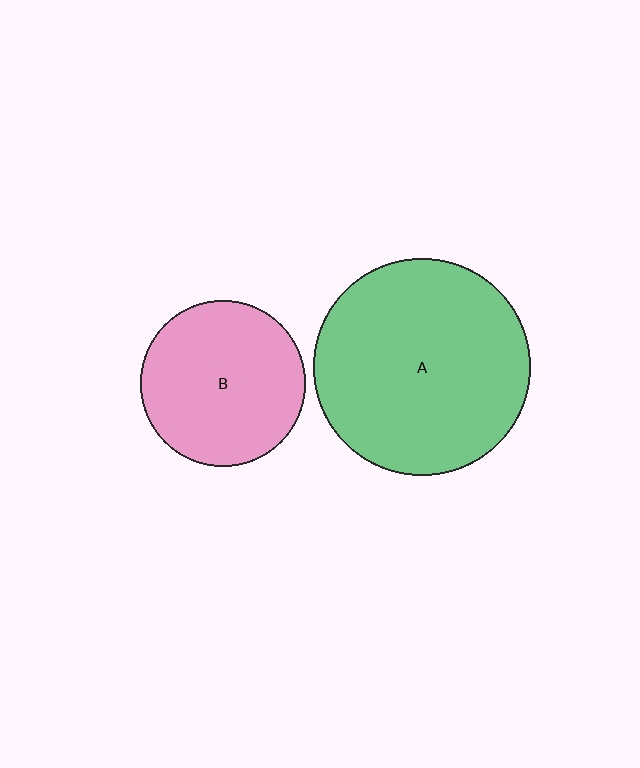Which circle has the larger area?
Circle A (green).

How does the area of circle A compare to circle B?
Approximately 1.7 times.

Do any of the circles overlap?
No, none of the circles overlap.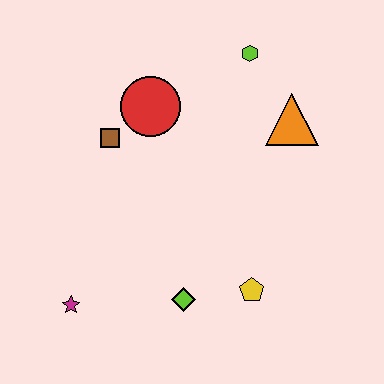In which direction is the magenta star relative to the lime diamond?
The magenta star is to the left of the lime diamond.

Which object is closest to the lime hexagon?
The orange triangle is closest to the lime hexagon.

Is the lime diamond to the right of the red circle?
Yes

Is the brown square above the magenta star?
Yes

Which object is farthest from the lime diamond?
The lime hexagon is farthest from the lime diamond.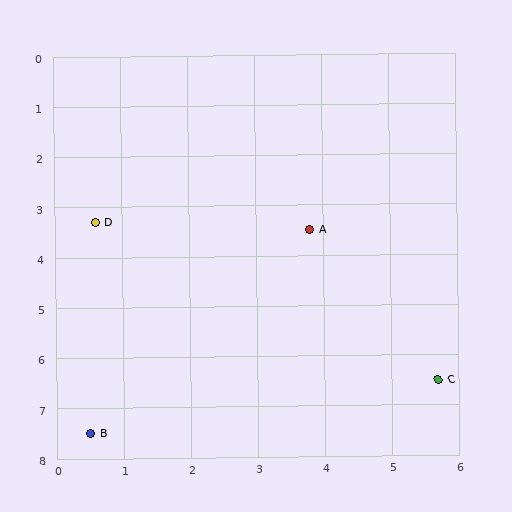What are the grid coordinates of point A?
Point A is at approximately (3.8, 3.5).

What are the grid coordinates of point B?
Point B is at approximately (0.5, 7.5).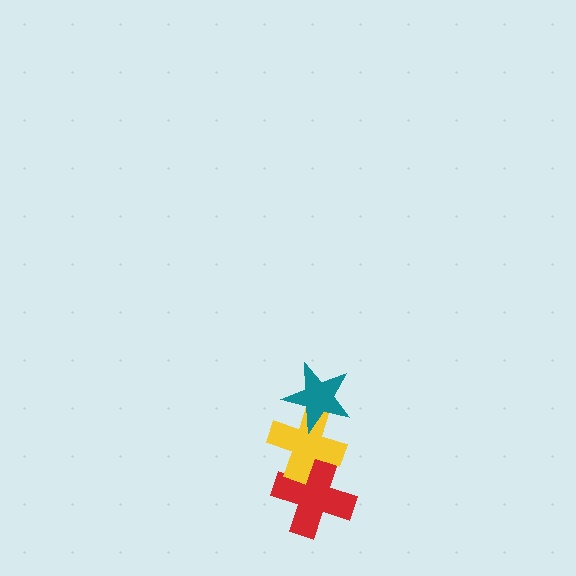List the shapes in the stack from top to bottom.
From top to bottom: the teal star, the yellow cross, the red cross.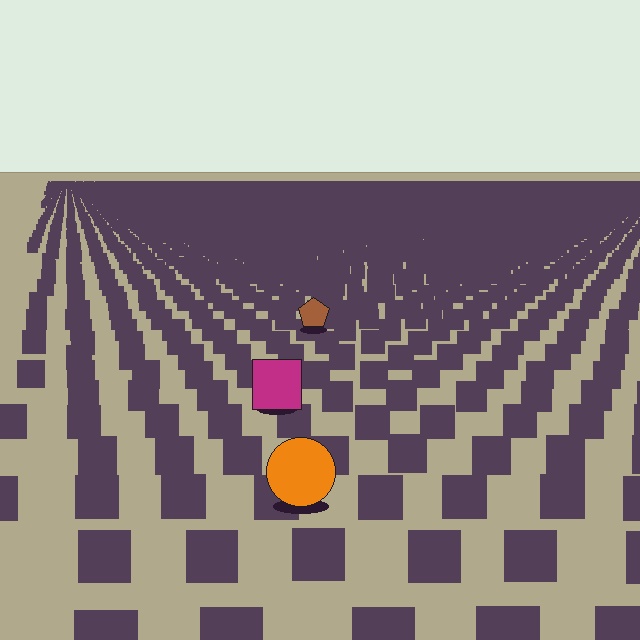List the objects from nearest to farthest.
From nearest to farthest: the orange circle, the magenta square, the brown pentagon.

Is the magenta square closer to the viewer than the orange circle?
No. The orange circle is closer — you can tell from the texture gradient: the ground texture is coarser near it.